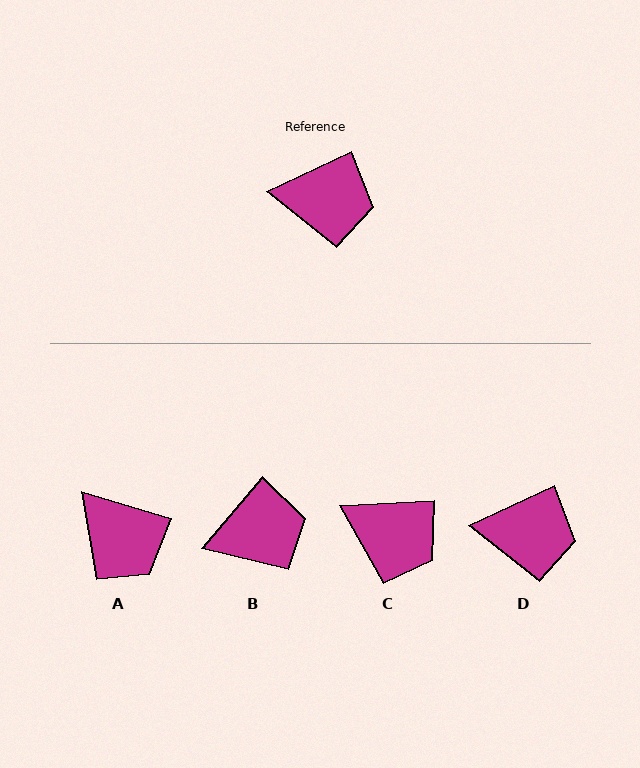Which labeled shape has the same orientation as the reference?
D.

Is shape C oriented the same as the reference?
No, it is off by about 22 degrees.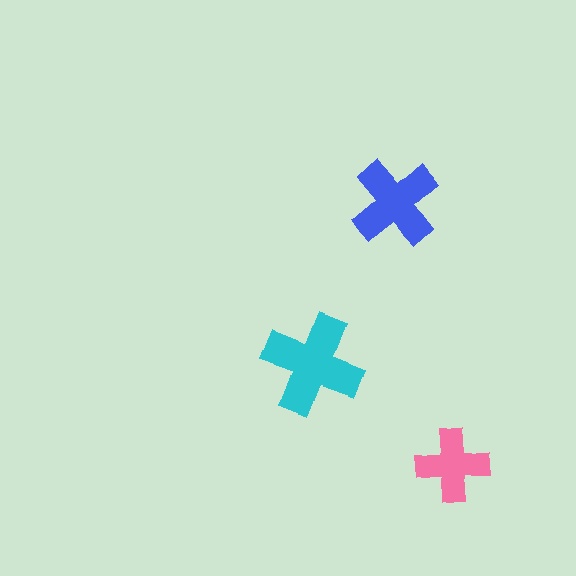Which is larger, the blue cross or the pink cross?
The blue one.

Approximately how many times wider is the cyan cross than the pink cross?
About 1.5 times wider.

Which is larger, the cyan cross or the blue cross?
The cyan one.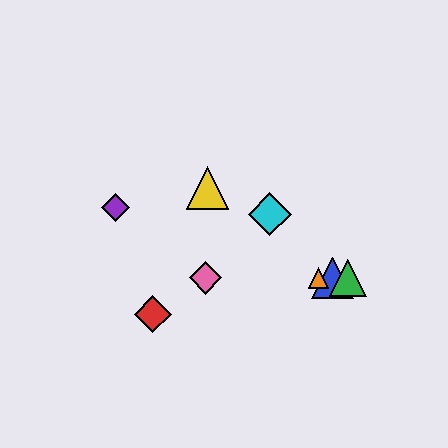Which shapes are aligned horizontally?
The blue triangle, the green triangle, the orange triangle, the pink diamond are aligned horizontally.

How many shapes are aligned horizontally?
4 shapes (the blue triangle, the green triangle, the orange triangle, the pink diamond) are aligned horizontally.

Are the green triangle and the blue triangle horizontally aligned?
Yes, both are at y≈278.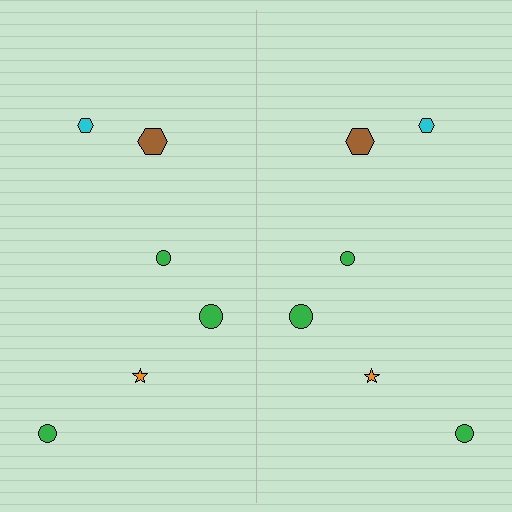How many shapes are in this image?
There are 12 shapes in this image.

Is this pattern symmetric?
Yes, this pattern has bilateral (reflection) symmetry.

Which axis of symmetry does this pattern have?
The pattern has a vertical axis of symmetry running through the center of the image.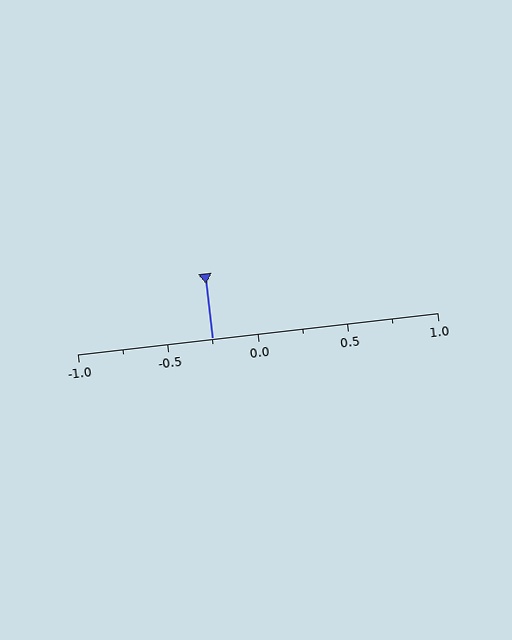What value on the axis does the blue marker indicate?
The marker indicates approximately -0.25.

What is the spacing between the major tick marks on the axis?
The major ticks are spaced 0.5 apart.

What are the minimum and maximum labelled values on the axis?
The axis runs from -1.0 to 1.0.